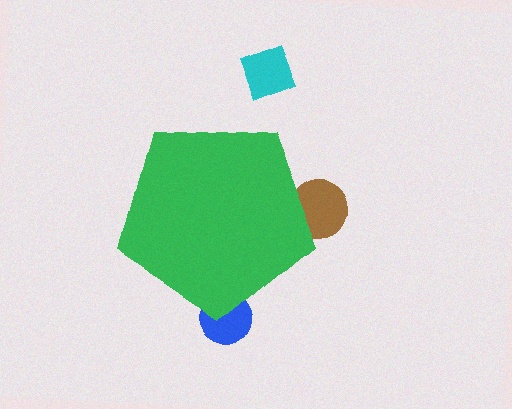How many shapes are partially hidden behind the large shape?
2 shapes are partially hidden.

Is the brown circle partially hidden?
Yes, the brown circle is partially hidden behind the green pentagon.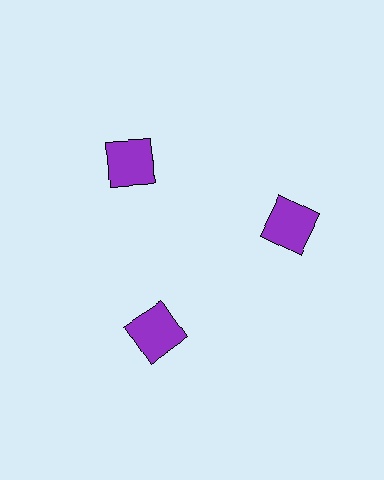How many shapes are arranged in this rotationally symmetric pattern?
There are 3 shapes, arranged in 3 groups of 1.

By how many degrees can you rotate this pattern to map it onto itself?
The pattern maps onto itself every 120 degrees of rotation.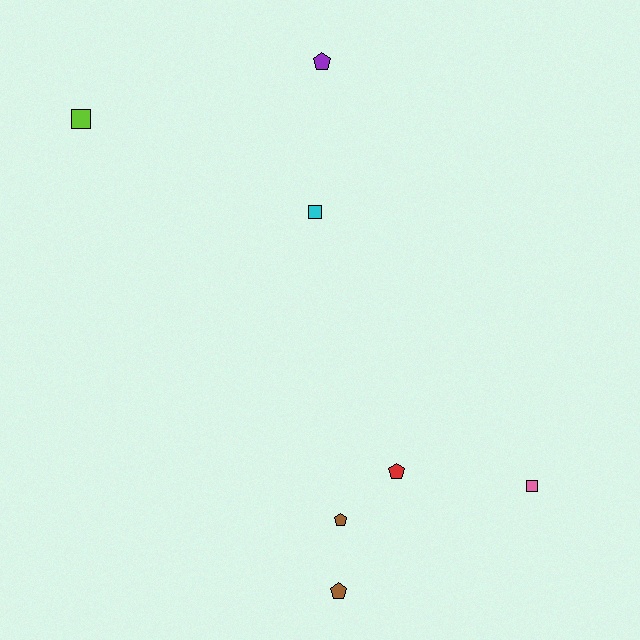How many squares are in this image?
There are 3 squares.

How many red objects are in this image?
There is 1 red object.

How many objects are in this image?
There are 7 objects.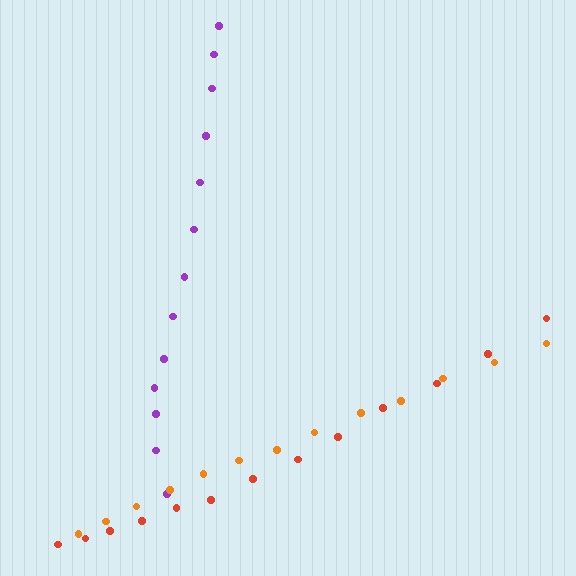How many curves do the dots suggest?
There are 3 distinct paths.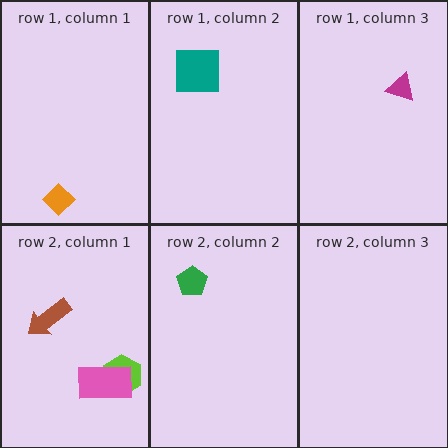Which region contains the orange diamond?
The row 1, column 1 region.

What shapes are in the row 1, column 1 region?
The orange diamond.